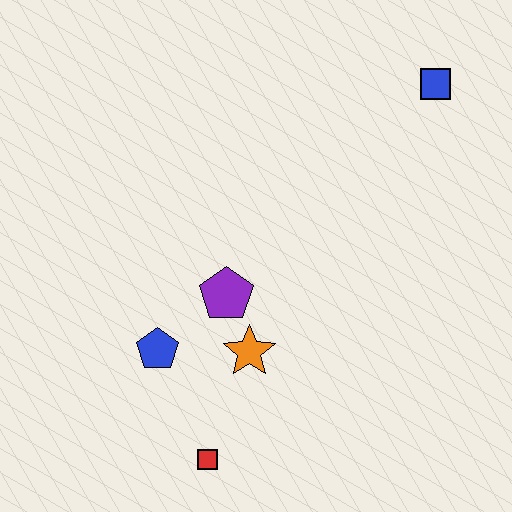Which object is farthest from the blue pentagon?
The blue square is farthest from the blue pentagon.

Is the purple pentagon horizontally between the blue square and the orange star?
No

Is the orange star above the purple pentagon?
No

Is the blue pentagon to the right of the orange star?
No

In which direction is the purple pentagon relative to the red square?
The purple pentagon is above the red square.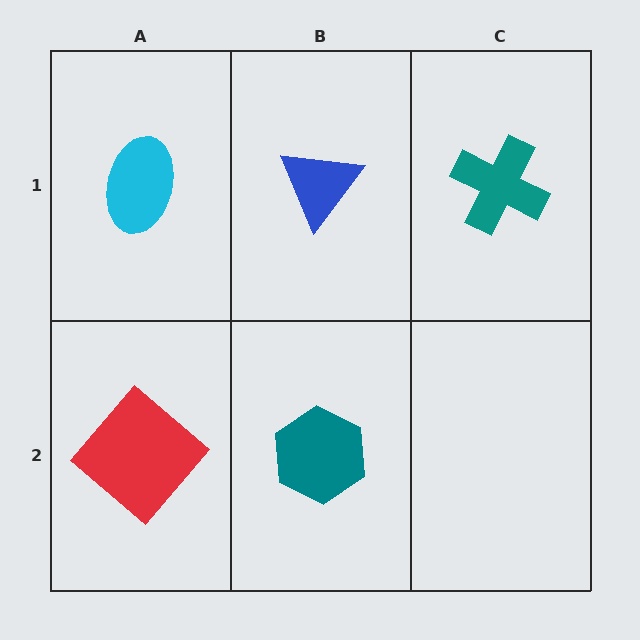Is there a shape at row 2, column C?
No, that cell is empty.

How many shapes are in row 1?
3 shapes.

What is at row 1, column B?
A blue triangle.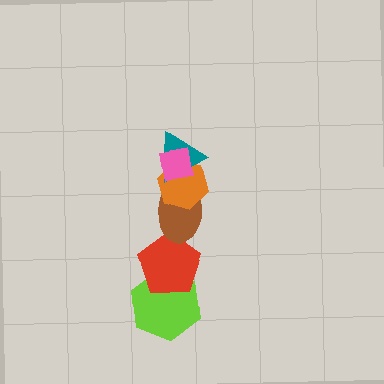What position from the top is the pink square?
The pink square is 1st from the top.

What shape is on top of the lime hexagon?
The red pentagon is on top of the lime hexagon.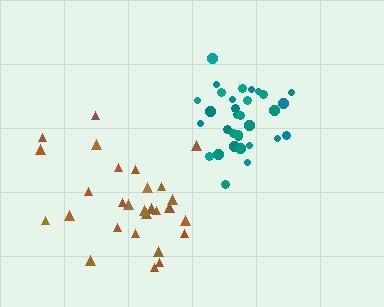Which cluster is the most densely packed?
Teal.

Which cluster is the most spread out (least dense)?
Brown.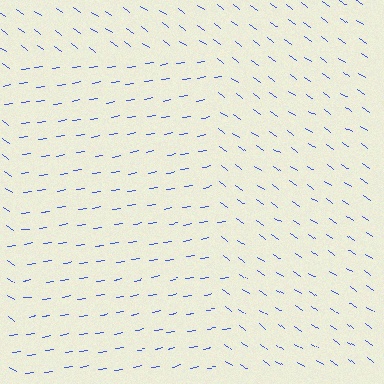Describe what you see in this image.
The image is filled with small blue line segments. A rectangle region in the image has lines oriented differently from the surrounding lines, creating a visible texture boundary.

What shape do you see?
I see a rectangle.